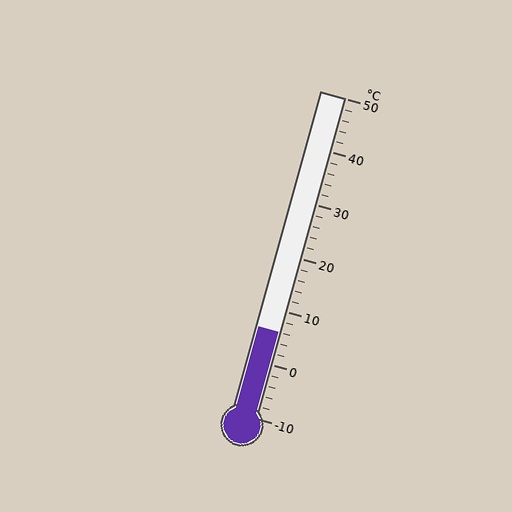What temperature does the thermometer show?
The thermometer shows approximately 6°C.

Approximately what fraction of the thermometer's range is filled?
The thermometer is filled to approximately 25% of its range.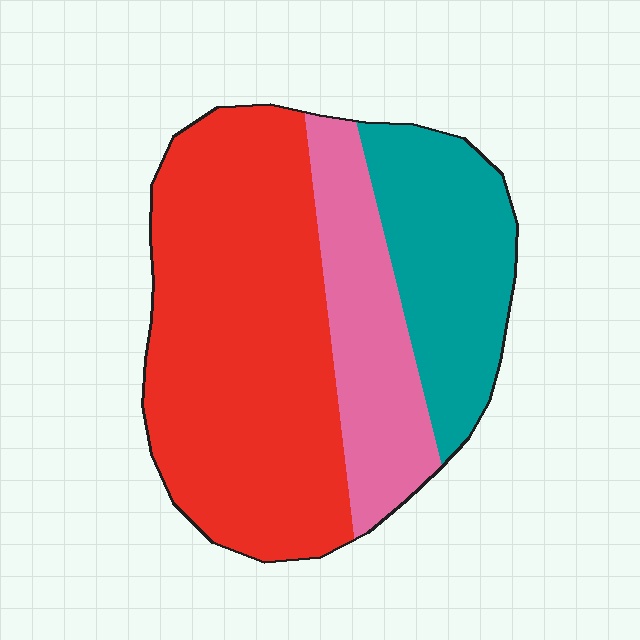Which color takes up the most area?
Red, at roughly 55%.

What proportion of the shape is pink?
Pink covers 21% of the shape.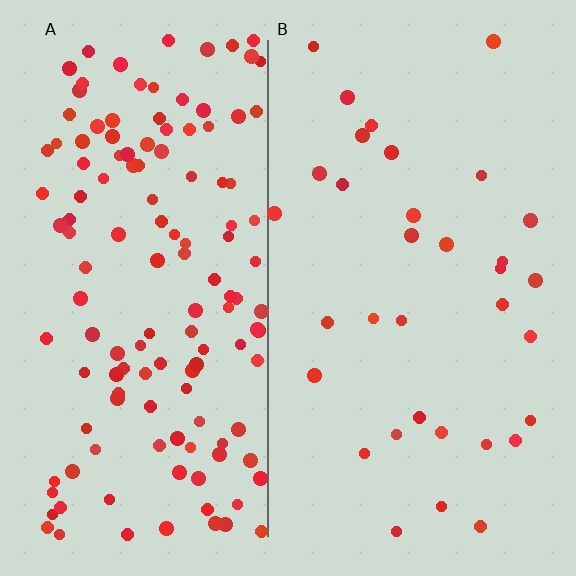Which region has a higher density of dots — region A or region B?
A (the left).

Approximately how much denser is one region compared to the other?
Approximately 4.1× — region A over region B.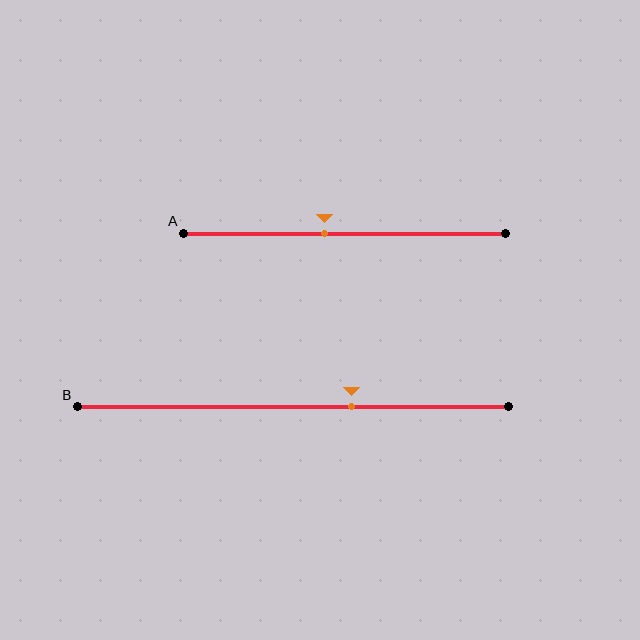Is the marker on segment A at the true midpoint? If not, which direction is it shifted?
No, the marker on segment A is shifted to the left by about 6% of the segment length.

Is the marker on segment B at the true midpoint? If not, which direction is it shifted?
No, the marker on segment B is shifted to the right by about 14% of the segment length.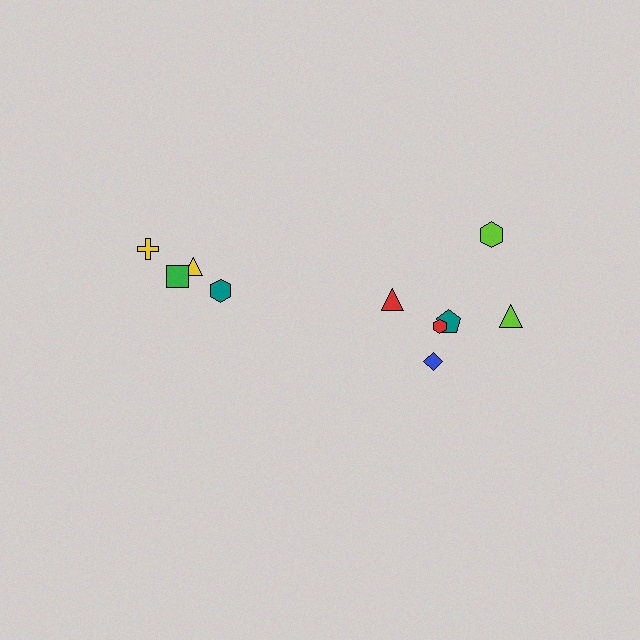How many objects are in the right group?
There are 6 objects.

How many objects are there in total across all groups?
There are 10 objects.